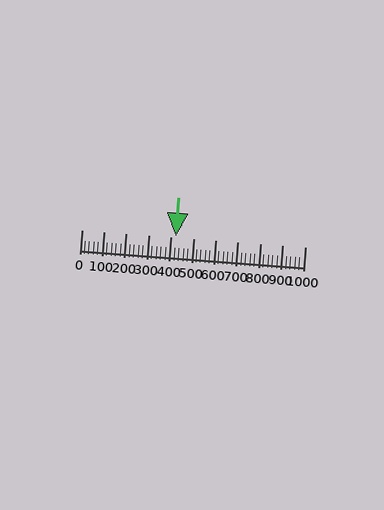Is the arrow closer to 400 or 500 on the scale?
The arrow is closer to 400.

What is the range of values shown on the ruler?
The ruler shows values from 0 to 1000.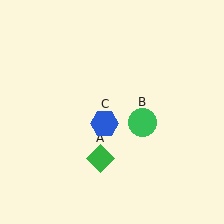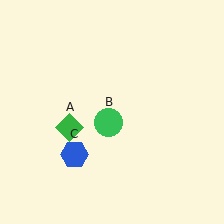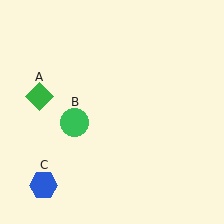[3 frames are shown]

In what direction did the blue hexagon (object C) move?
The blue hexagon (object C) moved down and to the left.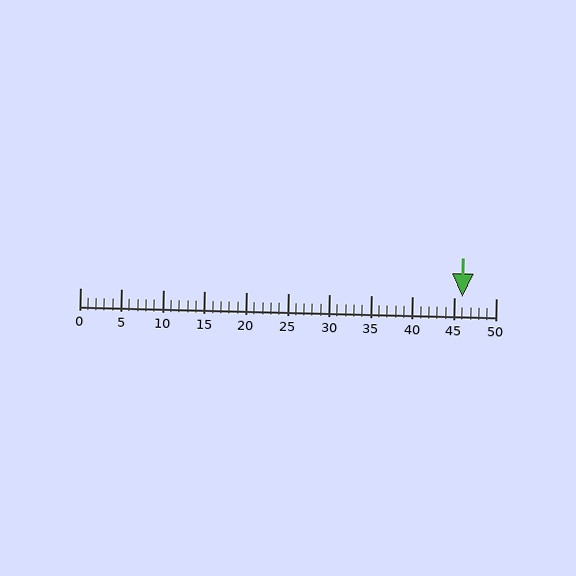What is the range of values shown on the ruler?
The ruler shows values from 0 to 50.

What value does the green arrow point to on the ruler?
The green arrow points to approximately 46.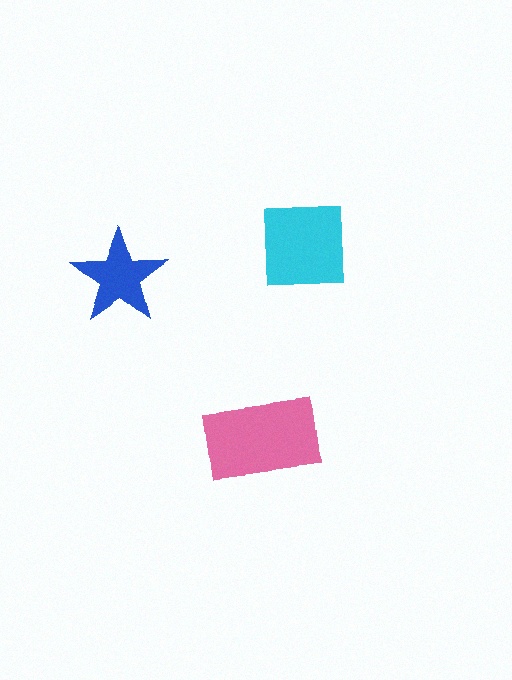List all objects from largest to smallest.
The pink rectangle, the cyan square, the blue star.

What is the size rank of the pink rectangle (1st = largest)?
1st.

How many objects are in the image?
There are 3 objects in the image.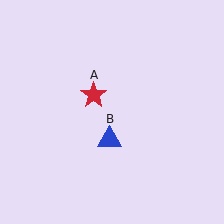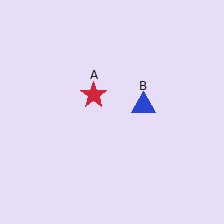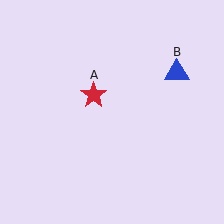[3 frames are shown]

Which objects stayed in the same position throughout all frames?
Red star (object A) remained stationary.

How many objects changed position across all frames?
1 object changed position: blue triangle (object B).